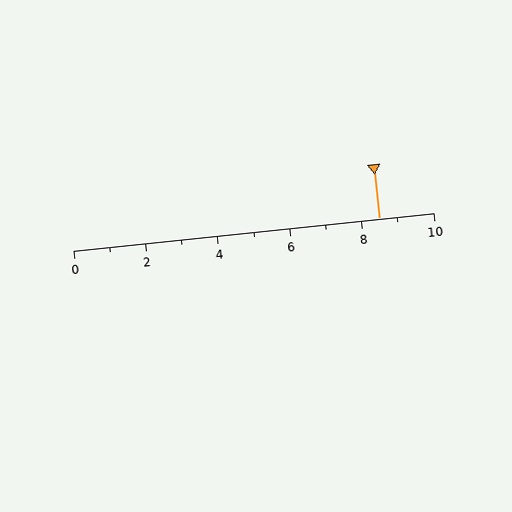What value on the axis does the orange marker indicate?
The marker indicates approximately 8.5.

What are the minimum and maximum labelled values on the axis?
The axis runs from 0 to 10.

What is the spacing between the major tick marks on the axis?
The major ticks are spaced 2 apart.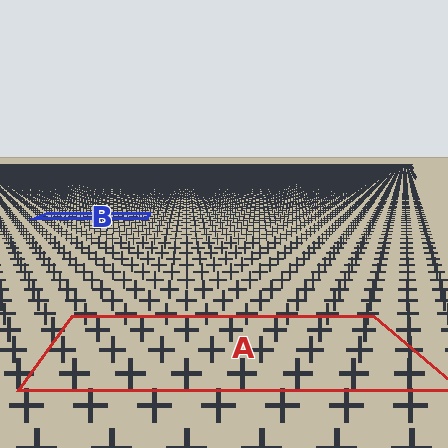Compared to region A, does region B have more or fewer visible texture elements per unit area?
Region B has more texture elements per unit area — they are packed more densely because it is farther away.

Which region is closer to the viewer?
Region A is closer. The texture elements there are larger and more spread out.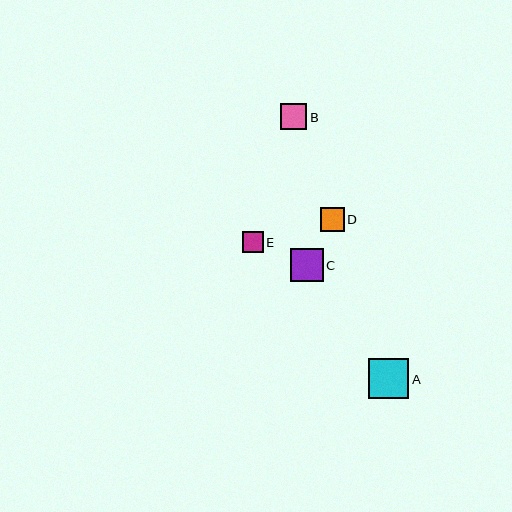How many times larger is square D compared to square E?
Square D is approximately 1.1 times the size of square E.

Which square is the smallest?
Square E is the smallest with a size of approximately 21 pixels.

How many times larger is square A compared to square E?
Square A is approximately 1.9 times the size of square E.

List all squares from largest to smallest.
From largest to smallest: A, C, B, D, E.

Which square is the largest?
Square A is the largest with a size of approximately 40 pixels.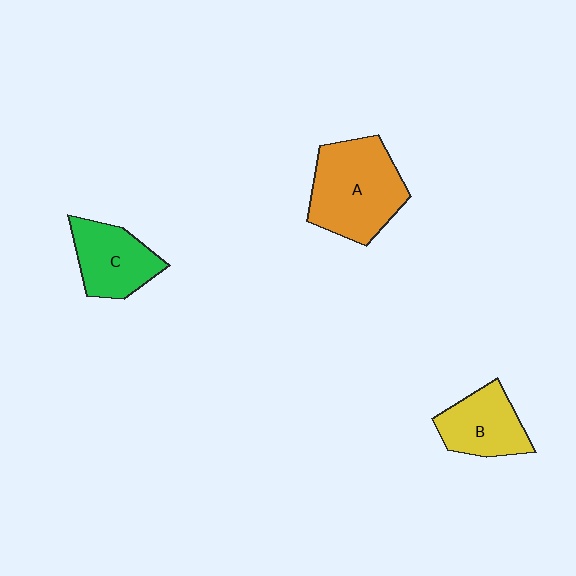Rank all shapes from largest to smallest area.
From largest to smallest: A (orange), C (green), B (yellow).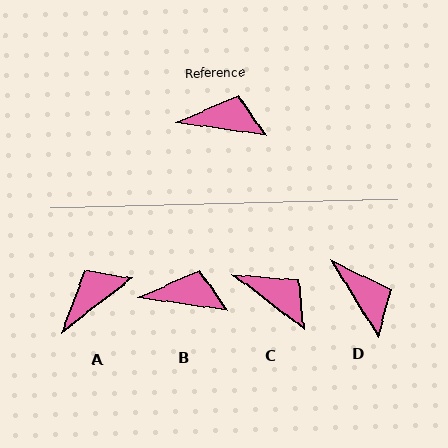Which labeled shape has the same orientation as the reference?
B.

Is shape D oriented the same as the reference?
No, it is off by about 50 degrees.